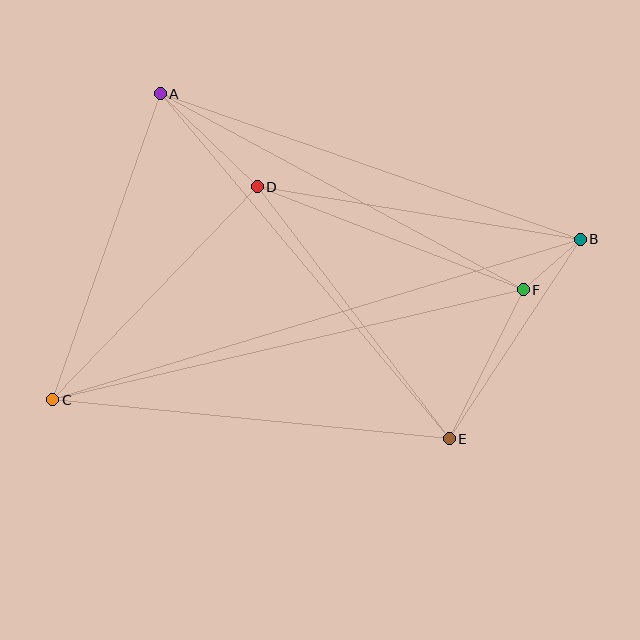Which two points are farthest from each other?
Points B and C are farthest from each other.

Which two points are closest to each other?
Points B and F are closest to each other.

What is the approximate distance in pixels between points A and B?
The distance between A and B is approximately 445 pixels.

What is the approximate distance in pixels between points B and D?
The distance between B and D is approximately 328 pixels.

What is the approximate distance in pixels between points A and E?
The distance between A and E is approximately 450 pixels.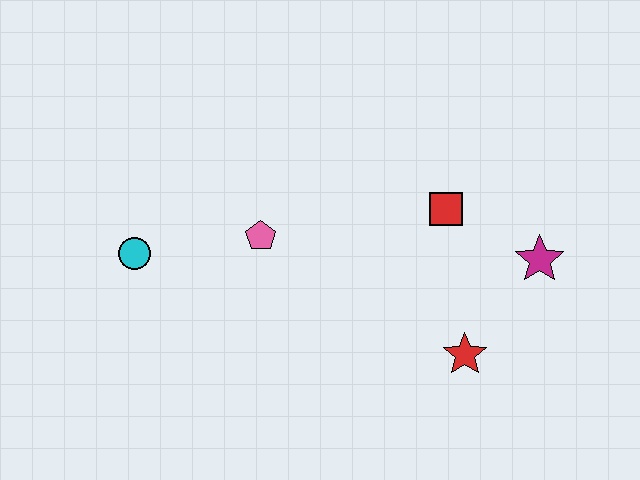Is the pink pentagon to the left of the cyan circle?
No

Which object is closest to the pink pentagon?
The cyan circle is closest to the pink pentagon.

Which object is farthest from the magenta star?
The cyan circle is farthest from the magenta star.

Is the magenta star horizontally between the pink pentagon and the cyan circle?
No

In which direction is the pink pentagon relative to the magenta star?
The pink pentagon is to the left of the magenta star.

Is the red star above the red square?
No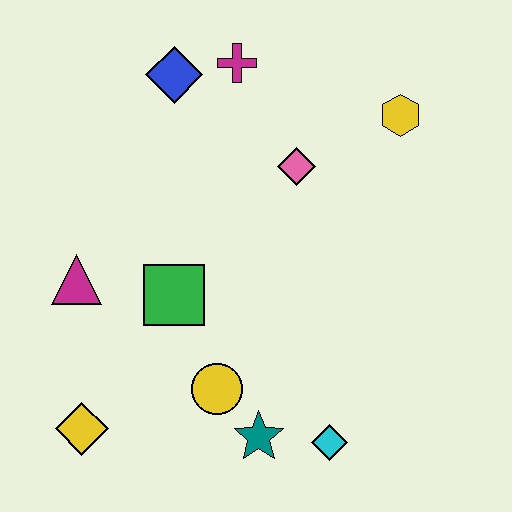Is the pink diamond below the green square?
No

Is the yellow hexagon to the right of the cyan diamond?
Yes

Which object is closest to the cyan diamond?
The teal star is closest to the cyan diamond.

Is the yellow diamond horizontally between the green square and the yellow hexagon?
No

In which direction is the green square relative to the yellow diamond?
The green square is above the yellow diamond.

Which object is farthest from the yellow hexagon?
The yellow diamond is farthest from the yellow hexagon.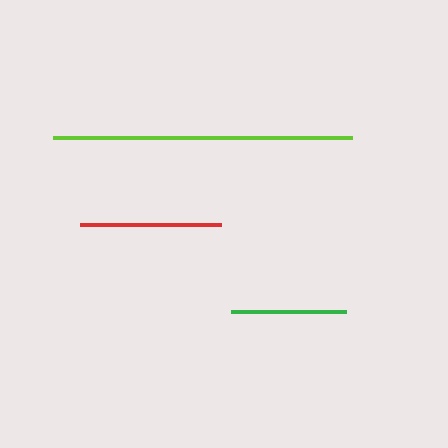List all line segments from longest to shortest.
From longest to shortest: lime, red, green.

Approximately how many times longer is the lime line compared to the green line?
The lime line is approximately 2.6 times the length of the green line.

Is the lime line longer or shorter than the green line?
The lime line is longer than the green line.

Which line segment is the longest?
The lime line is the longest at approximately 299 pixels.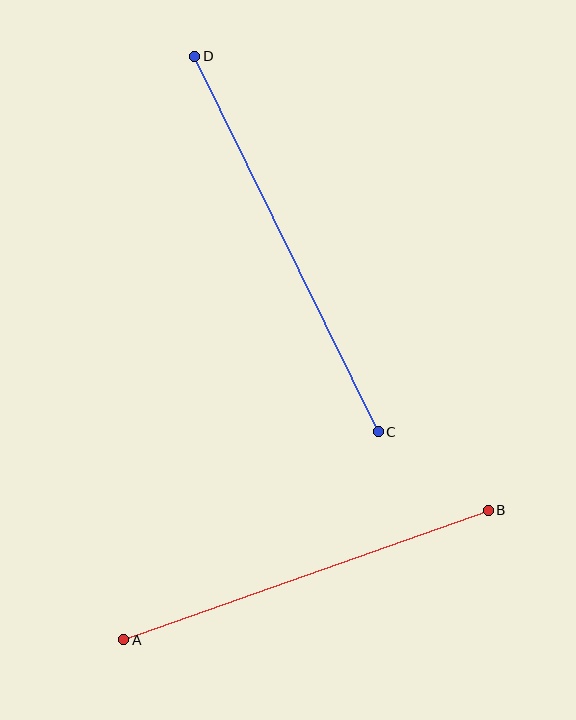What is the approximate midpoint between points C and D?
The midpoint is at approximately (286, 244) pixels.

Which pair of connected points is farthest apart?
Points C and D are farthest apart.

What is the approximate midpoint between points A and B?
The midpoint is at approximately (306, 575) pixels.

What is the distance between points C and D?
The distance is approximately 418 pixels.